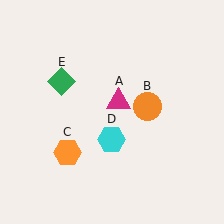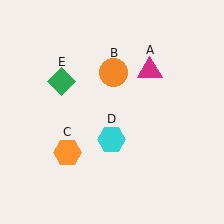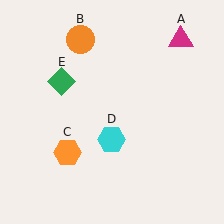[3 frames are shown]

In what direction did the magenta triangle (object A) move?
The magenta triangle (object A) moved up and to the right.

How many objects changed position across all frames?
2 objects changed position: magenta triangle (object A), orange circle (object B).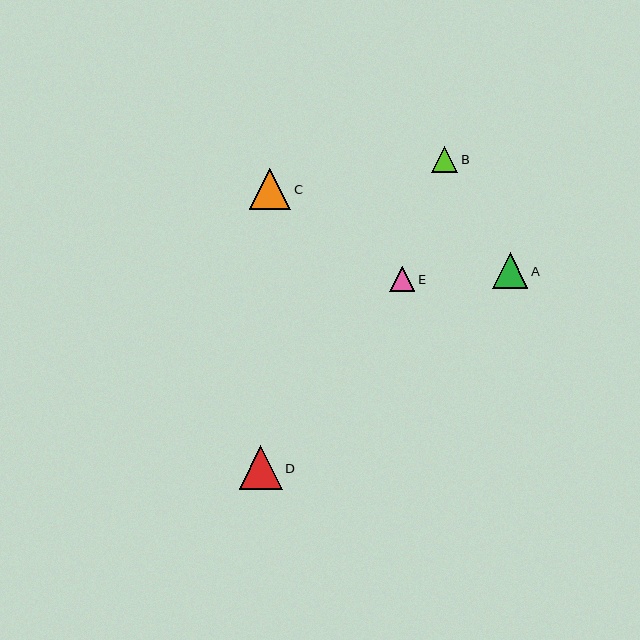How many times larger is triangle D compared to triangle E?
Triangle D is approximately 1.7 times the size of triangle E.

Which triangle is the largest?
Triangle D is the largest with a size of approximately 43 pixels.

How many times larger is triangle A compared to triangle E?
Triangle A is approximately 1.4 times the size of triangle E.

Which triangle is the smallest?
Triangle E is the smallest with a size of approximately 25 pixels.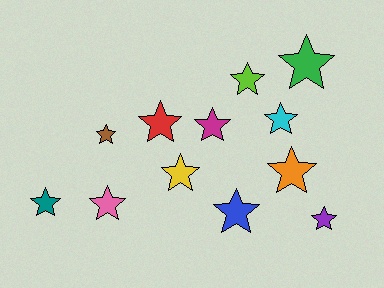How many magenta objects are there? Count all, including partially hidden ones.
There is 1 magenta object.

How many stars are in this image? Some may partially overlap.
There are 12 stars.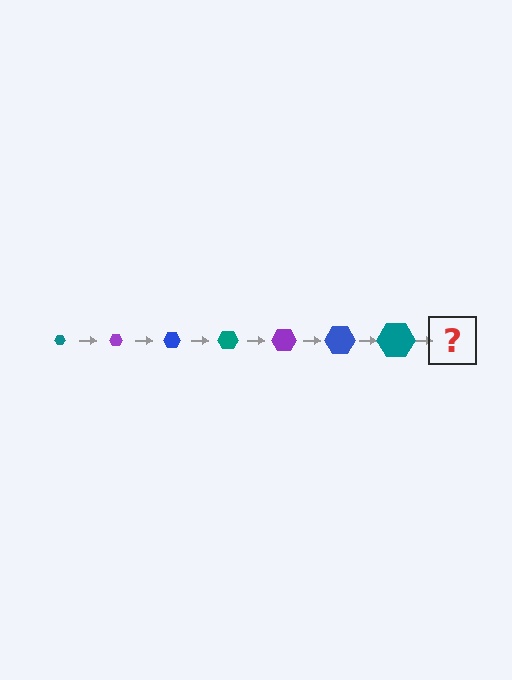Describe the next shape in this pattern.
It should be a purple hexagon, larger than the previous one.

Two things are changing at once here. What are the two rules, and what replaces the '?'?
The two rules are that the hexagon grows larger each step and the color cycles through teal, purple, and blue. The '?' should be a purple hexagon, larger than the previous one.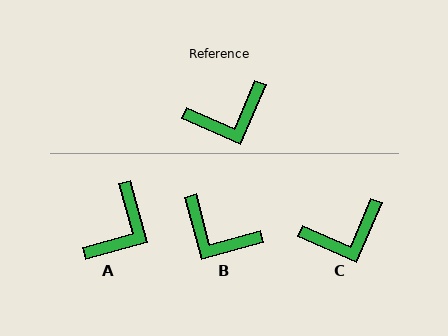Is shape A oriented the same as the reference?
No, it is off by about 38 degrees.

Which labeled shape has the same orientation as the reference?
C.